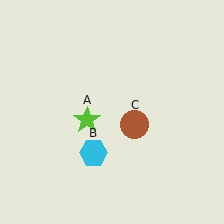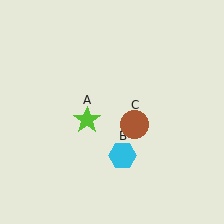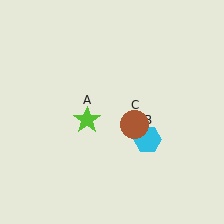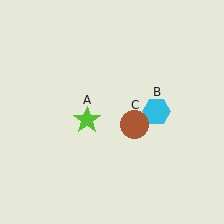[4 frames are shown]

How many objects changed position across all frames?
1 object changed position: cyan hexagon (object B).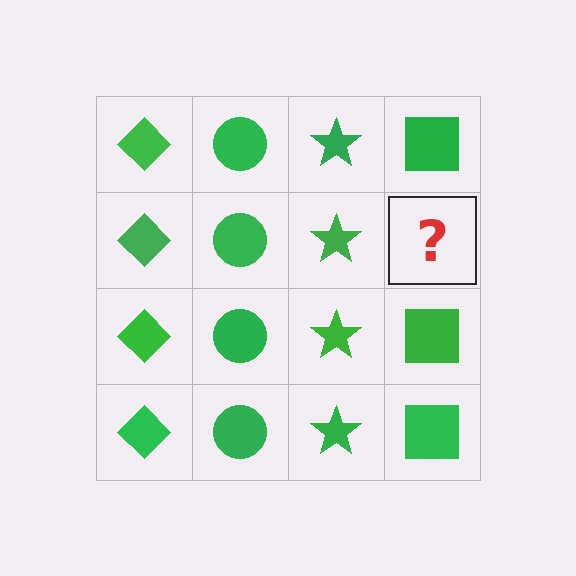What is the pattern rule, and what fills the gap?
The rule is that each column has a consistent shape. The gap should be filled with a green square.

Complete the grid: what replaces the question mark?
The question mark should be replaced with a green square.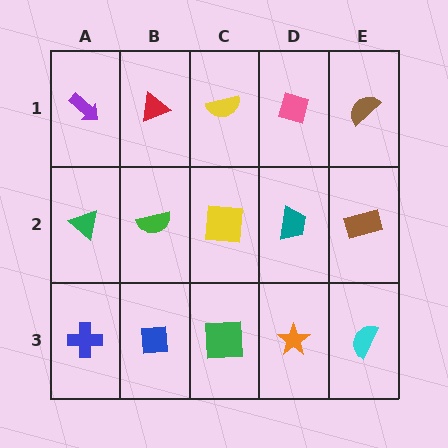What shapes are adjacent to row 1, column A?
A green triangle (row 2, column A), a red triangle (row 1, column B).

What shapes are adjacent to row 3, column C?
A yellow square (row 2, column C), a blue square (row 3, column B), an orange star (row 3, column D).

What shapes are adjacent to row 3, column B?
A green semicircle (row 2, column B), a blue cross (row 3, column A), a green square (row 3, column C).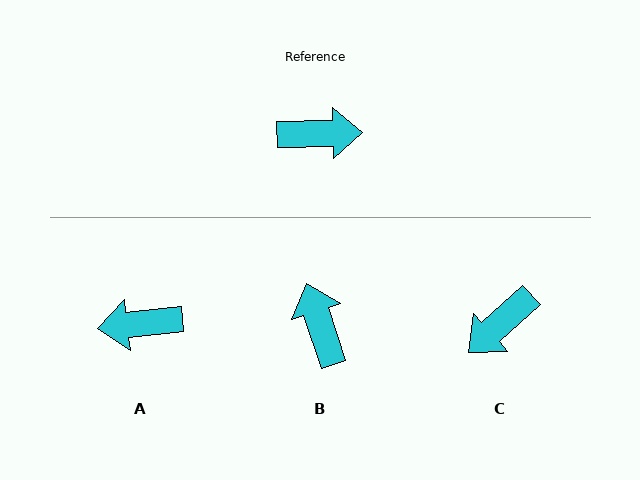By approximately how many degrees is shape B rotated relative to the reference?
Approximately 107 degrees counter-clockwise.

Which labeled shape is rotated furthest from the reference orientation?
A, about 175 degrees away.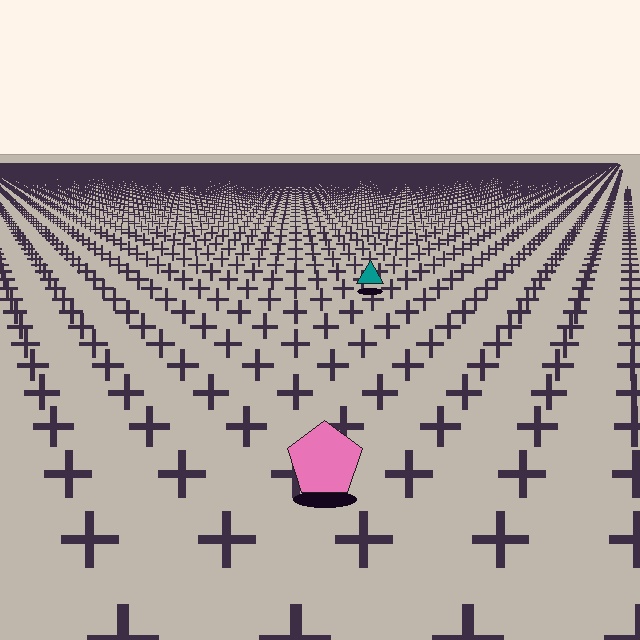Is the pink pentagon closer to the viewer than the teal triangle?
Yes. The pink pentagon is closer — you can tell from the texture gradient: the ground texture is coarser near it.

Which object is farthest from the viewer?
The teal triangle is farthest from the viewer. It appears smaller and the ground texture around it is denser.